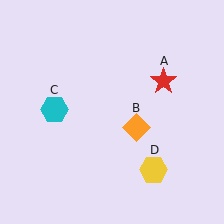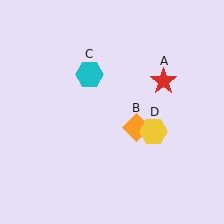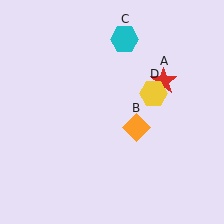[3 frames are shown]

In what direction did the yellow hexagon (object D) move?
The yellow hexagon (object D) moved up.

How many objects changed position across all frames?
2 objects changed position: cyan hexagon (object C), yellow hexagon (object D).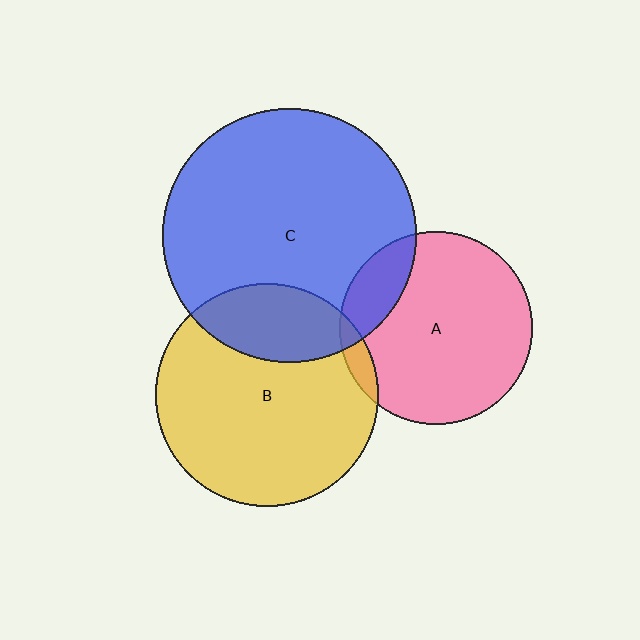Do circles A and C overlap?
Yes.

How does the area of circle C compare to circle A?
Approximately 1.7 times.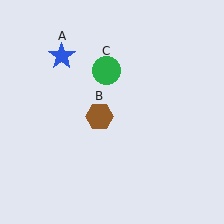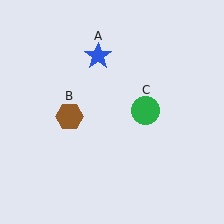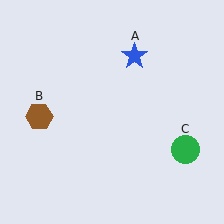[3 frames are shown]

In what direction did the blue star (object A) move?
The blue star (object A) moved right.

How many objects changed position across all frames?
3 objects changed position: blue star (object A), brown hexagon (object B), green circle (object C).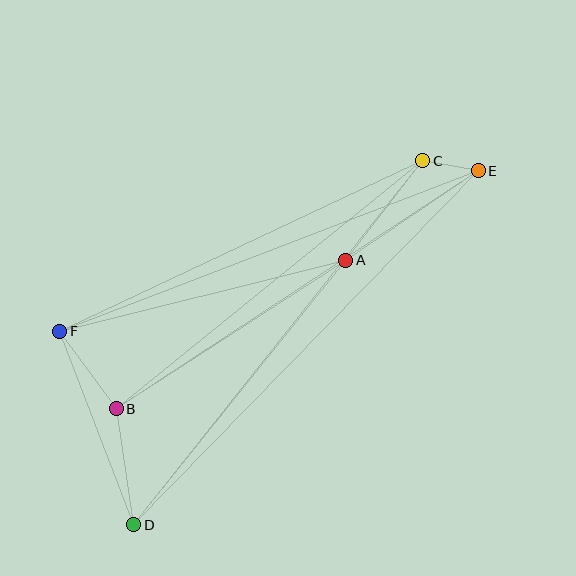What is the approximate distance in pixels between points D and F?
The distance between D and F is approximately 207 pixels.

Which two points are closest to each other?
Points C and E are closest to each other.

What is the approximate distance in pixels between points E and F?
The distance between E and F is approximately 448 pixels.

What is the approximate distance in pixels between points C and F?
The distance between C and F is approximately 401 pixels.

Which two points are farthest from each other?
Points D and E are farthest from each other.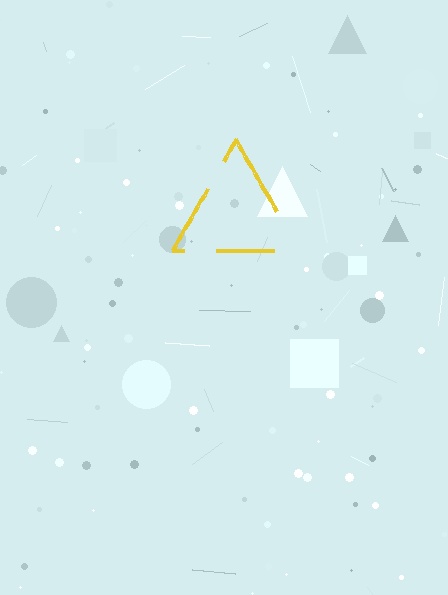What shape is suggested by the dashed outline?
The dashed outline suggests a triangle.